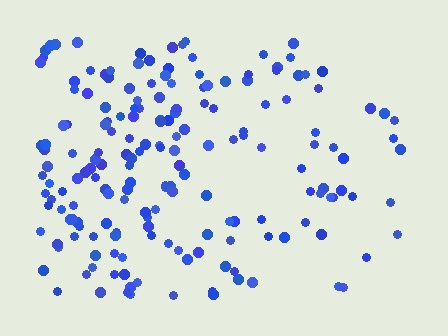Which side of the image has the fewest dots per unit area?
The right.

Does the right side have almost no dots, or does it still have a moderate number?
Still a moderate number, just noticeably fewer than the left.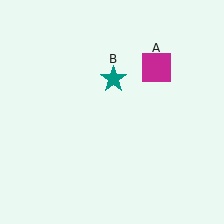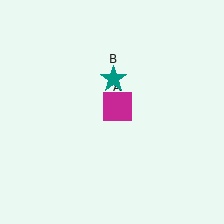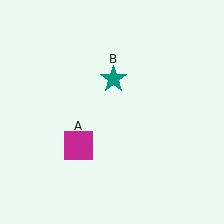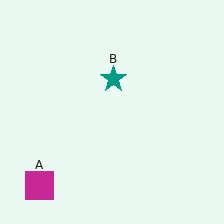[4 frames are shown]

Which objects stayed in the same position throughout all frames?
Teal star (object B) remained stationary.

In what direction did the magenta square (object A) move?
The magenta square (object A) moved down and to the left.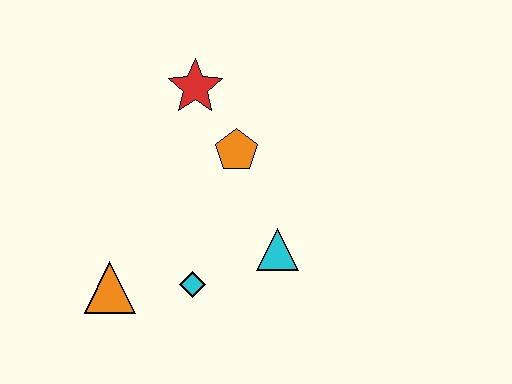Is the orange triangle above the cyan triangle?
No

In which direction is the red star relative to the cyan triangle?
The red star is above the cyan triangle.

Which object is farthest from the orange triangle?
The red star is farthest from the orange triangle.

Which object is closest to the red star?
The orange pentagon is closest to the red star.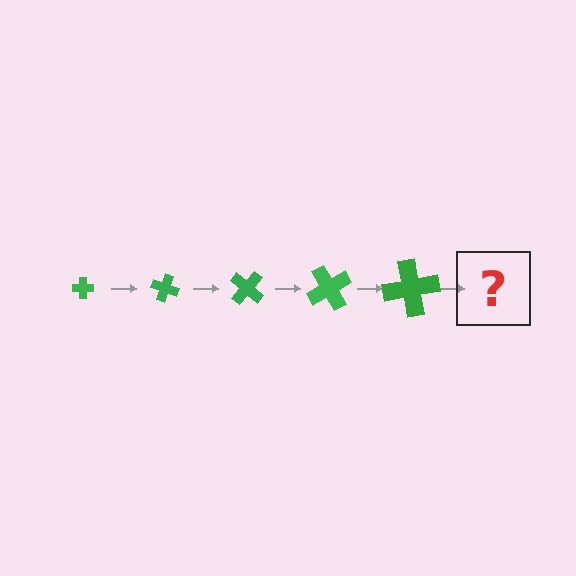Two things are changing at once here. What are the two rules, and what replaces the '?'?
The two rules are that the cross grows larger each step and it rotates 20 degrees each step. The '?' should be a cross, larger than the previous one and rotated 100 degrees from the start.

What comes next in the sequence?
The next element should be a cross, larger than the previous one and rotated 100 degrees from the start.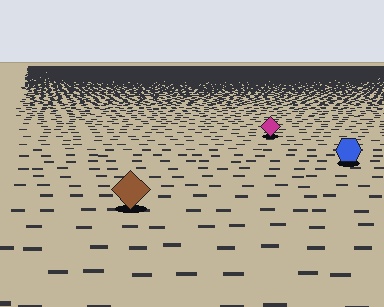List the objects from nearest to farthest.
From nearest to farthest: the brown diamond, the blue hexagon, the magenta diamond.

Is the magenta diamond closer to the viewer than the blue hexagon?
No. The blue hexagon is closer — you can tell from the texture gradient: the ground texture is coarser near it.